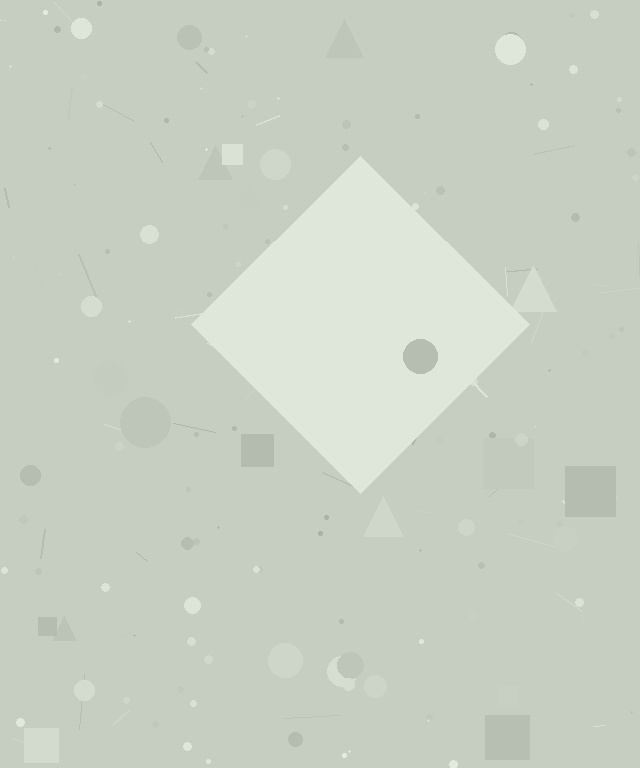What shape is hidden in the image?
A diamond is hidden in the image.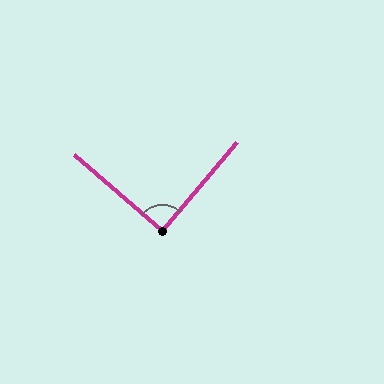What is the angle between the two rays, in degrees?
Approximately 90 degrees.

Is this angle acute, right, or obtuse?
It is approximately a right angle.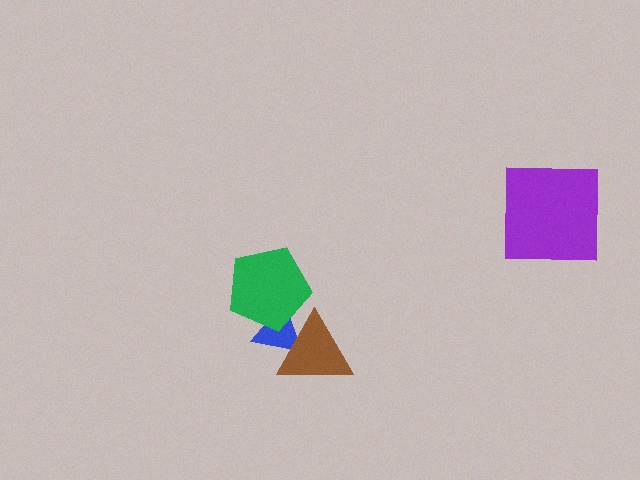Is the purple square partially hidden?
No, no other shape covers it.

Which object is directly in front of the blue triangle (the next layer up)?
The brown triangle is directly in front of the blue triangle.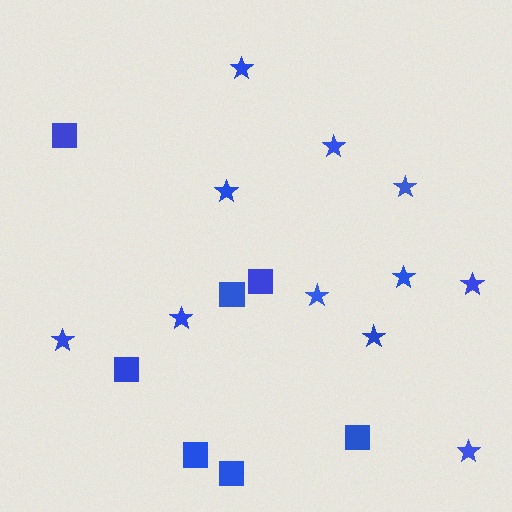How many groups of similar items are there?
There are 2 groups: one group of stars (11) and one group of squares (7).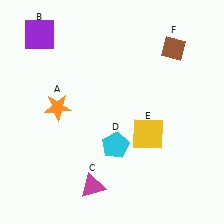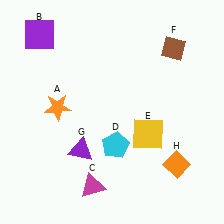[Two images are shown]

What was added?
A purple triangle (G), an orange diamond (H) were added in Image 2.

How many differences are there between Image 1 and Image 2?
There are 2 differences between the two images.